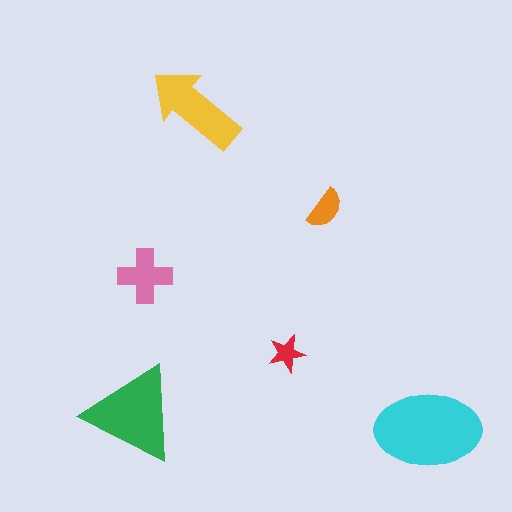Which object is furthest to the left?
The green triangle is leftmost.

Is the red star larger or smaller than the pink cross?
Smaller.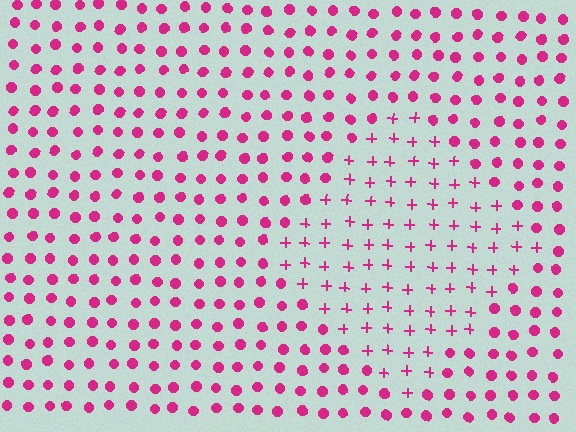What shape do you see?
I see a diamond.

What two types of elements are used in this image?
The image uses plus signs inside the diamond region and circles outside it.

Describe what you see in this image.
The image is filled with small magenta elements arranged in a uniform grid. A diamond-shaped region contains plus signs, while the surrounding area contains circles. The boundary is defined purely by the change in element shape.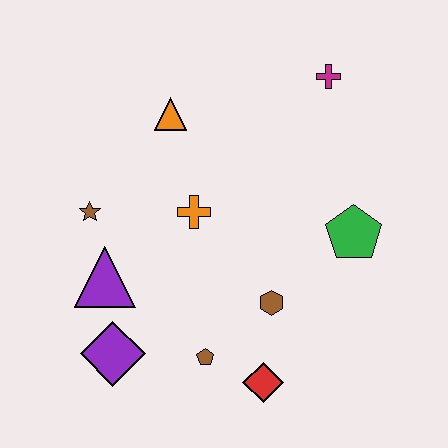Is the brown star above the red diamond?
Yes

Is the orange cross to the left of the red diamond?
Yes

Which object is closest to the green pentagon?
The brown hexagon is closest to the green pentagon.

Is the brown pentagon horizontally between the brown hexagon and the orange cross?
Yes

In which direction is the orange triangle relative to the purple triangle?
The orange triangle is above the purple triangle.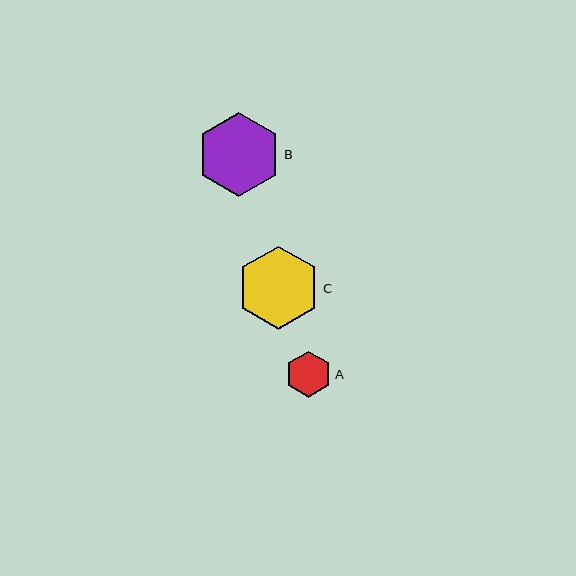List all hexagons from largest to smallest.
From largest to smallest: B, C, A.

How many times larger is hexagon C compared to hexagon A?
Hexagon C is approximately 1.8 times the size of hexagon A.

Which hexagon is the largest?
Hexagon B is the largest with a size of approximately 84 pixels.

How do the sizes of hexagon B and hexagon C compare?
Hexagon B and hexagon C are approximately the same size.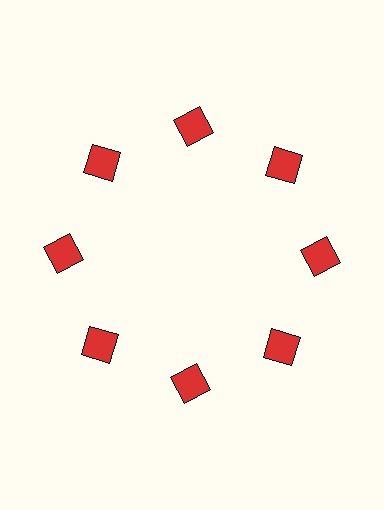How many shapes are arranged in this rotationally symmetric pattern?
There are 8 shapes, arranged in 8 groups of 1.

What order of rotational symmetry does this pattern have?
This pattern has 8-fold rotational symmetry.